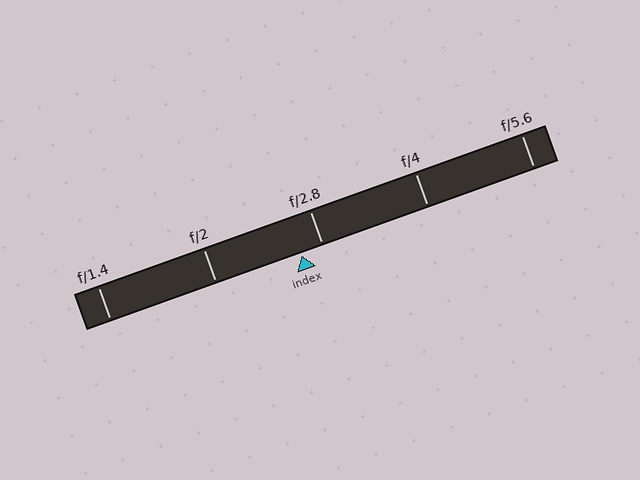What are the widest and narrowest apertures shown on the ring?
The widest aperture shown is f/1.4 and the narrowest is f/5.6.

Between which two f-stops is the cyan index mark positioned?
The index mark is between f/2 and f/2.8.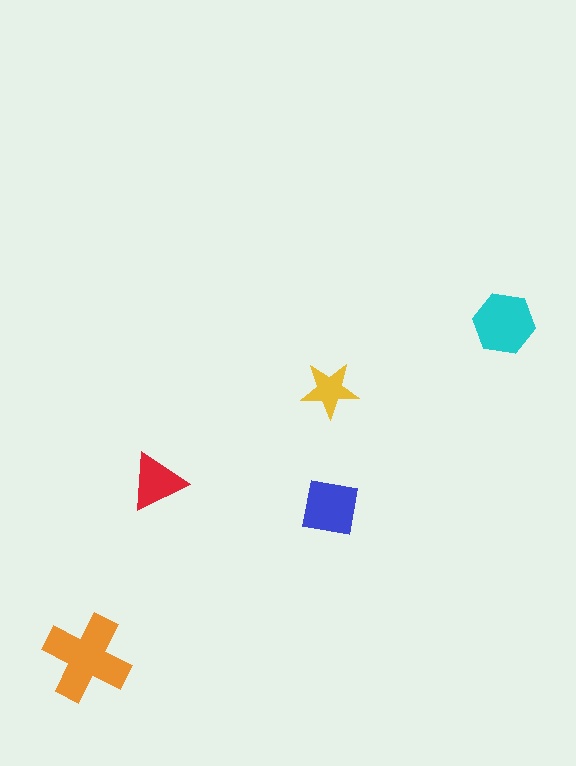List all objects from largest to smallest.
The orange cross, the cyan hexagon, the blue square, the red triangle, the yellow star.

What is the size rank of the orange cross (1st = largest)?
1st.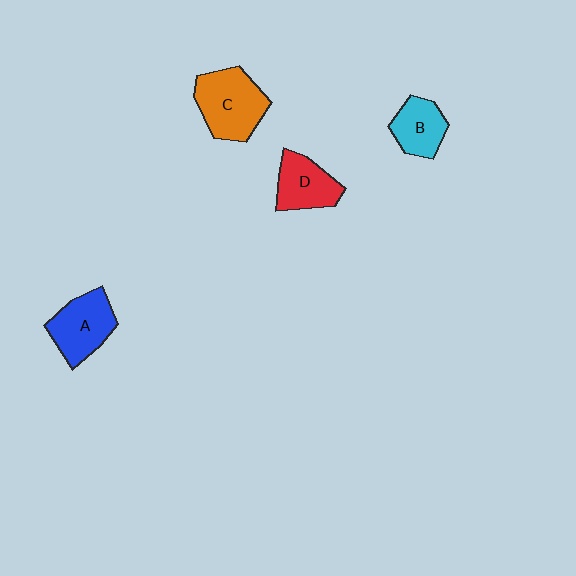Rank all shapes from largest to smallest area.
From largest to smallest: C (orange), A (blue), D (red), B (cyan).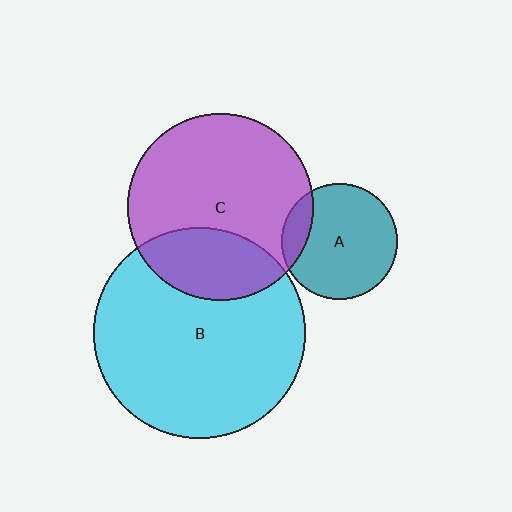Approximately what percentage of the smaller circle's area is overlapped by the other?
Approximately 30%.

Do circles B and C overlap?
Yes.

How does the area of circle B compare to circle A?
Approximately 3.4 times.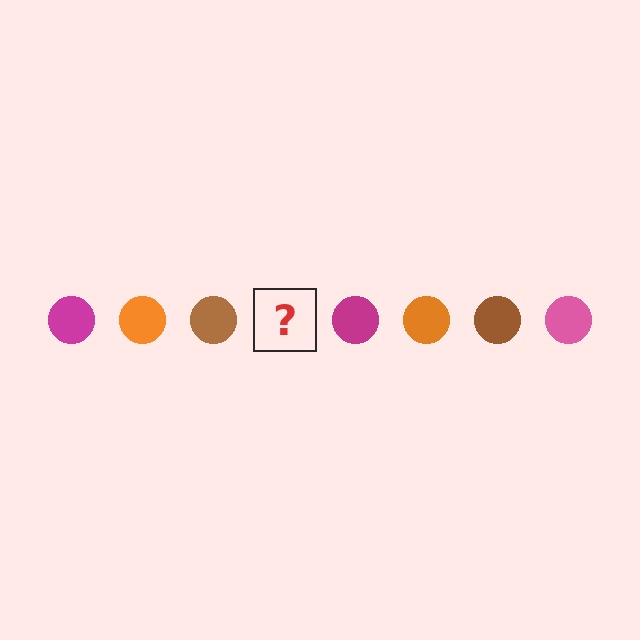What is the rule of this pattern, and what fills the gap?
The rule is that the pattern cycles through magenta, orange, brown, pink circles. The gap should be filled with a pink circle.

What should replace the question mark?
The question mark should be replaced with a pink circle.